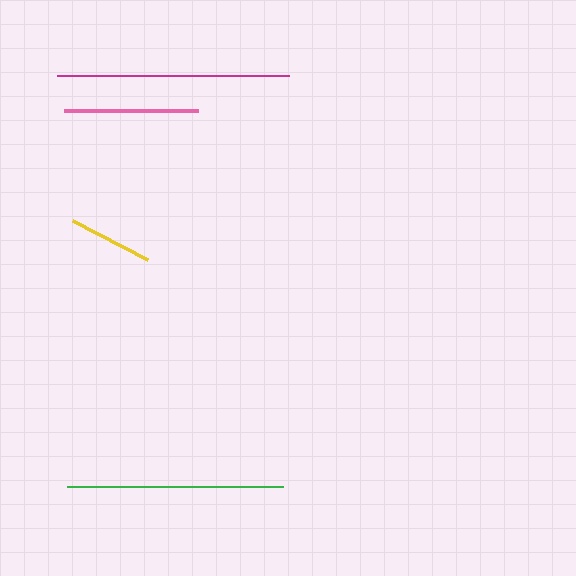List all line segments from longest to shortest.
From longest to shortest: magenta, green, pink, yellow.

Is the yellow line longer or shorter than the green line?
The green line is longer than the yellow line.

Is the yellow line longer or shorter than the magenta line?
The magenta line is longer than the yellow line.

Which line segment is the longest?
The magenta line is the longest at approximately 232 pixels.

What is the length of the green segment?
The green segment is approximately 216 pixels long.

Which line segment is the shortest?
The yellow line is the shortest at approximately 85 pixels.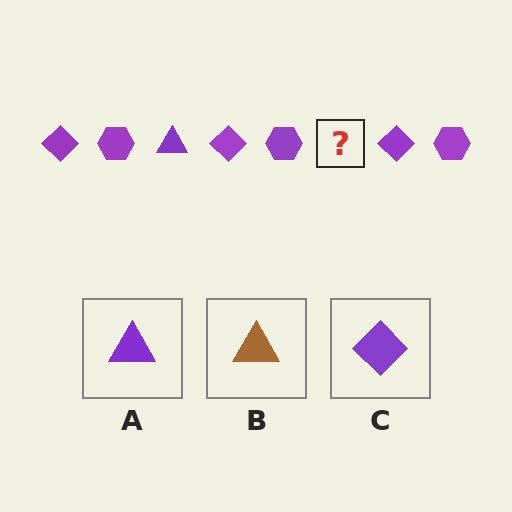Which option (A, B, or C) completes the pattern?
A.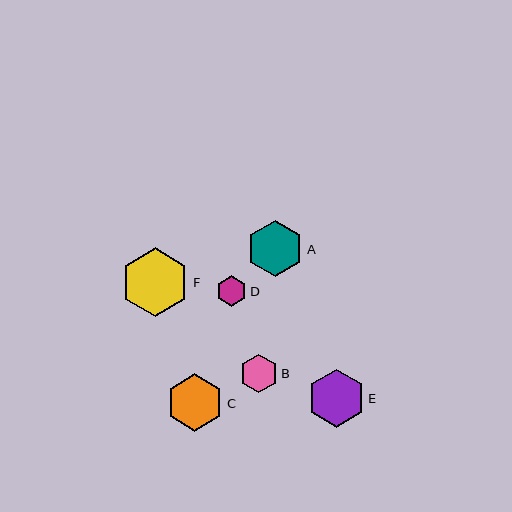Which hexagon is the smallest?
Hexagon D is the smallest with a size of approximately 31 pixels.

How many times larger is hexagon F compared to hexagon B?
Hexagon F is approximately 1.8 times the size of hexagon B.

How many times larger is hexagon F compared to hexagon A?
Hexagon F is approximately 1.2 times the size of hexagon A.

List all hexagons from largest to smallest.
From largest to smallest: F, E, C, A, B, D.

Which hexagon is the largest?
Hexagon F is the largest with a size of approximately 68 pixels.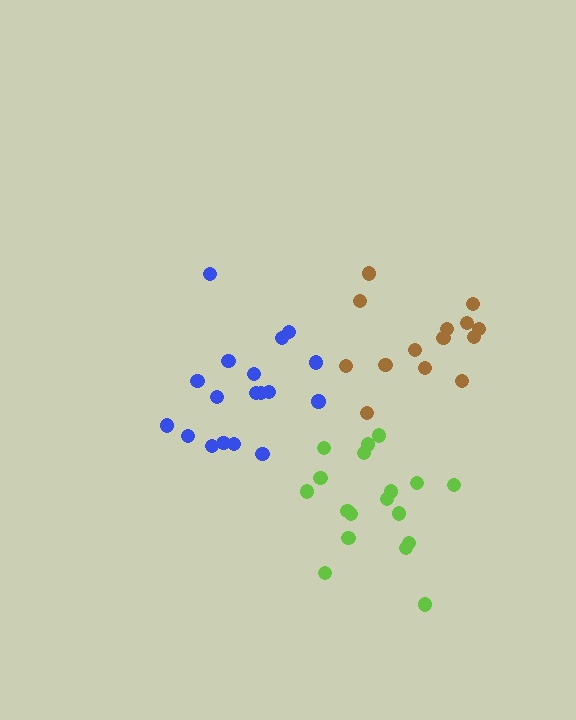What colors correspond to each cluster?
The clusters are colored: blue, brown, lime.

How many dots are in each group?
Group 1: 18 dots, Group 2: 14 dots, Group 3: 18 dots (50 total).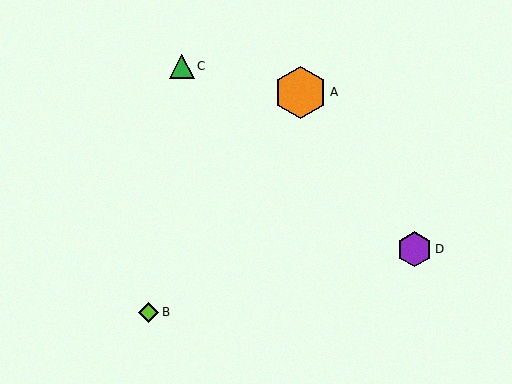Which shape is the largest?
The orange hexagon (labeled A) is the largest.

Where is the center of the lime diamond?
The center of the lime diamond is at (149, 312).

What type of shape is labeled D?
Shape D is a purple hexagon.